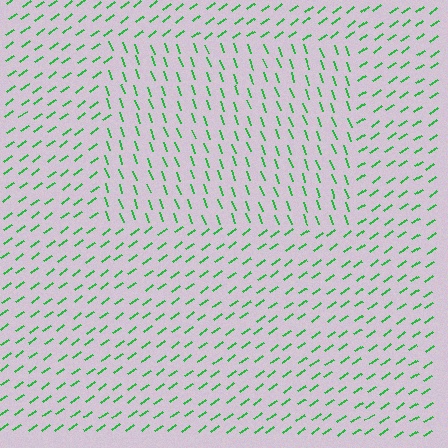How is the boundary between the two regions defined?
The boundary is defined purely by a change in line orientation (approximately 74 degrees difference). All lines are the same color and thickness.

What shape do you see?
I see a rectangle.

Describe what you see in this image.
The image is filled with small green line segments. A rectangle region in the image has lines oriented differently from the surrounding lines, creating a visible texture boundary.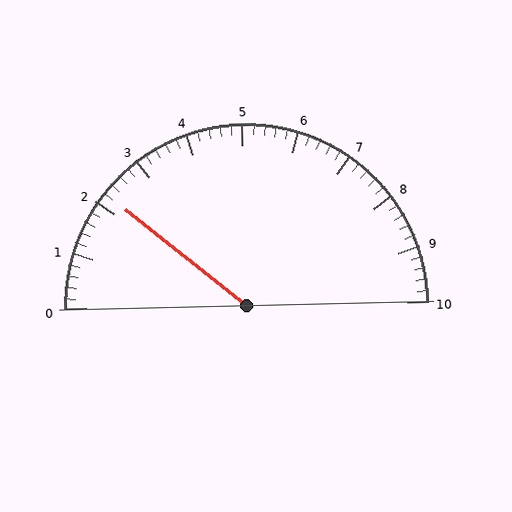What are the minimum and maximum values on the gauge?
The gauge ranges from 0 to 10.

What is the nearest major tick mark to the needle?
The nearest major tick mark is 2.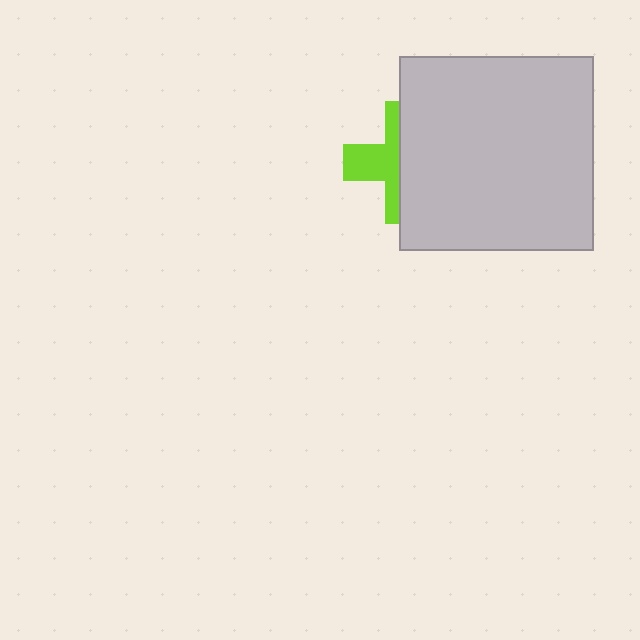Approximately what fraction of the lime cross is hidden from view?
Roughly 58% of the lime cross is hidden behind the light gray square.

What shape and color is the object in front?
The object in front is a light gray square.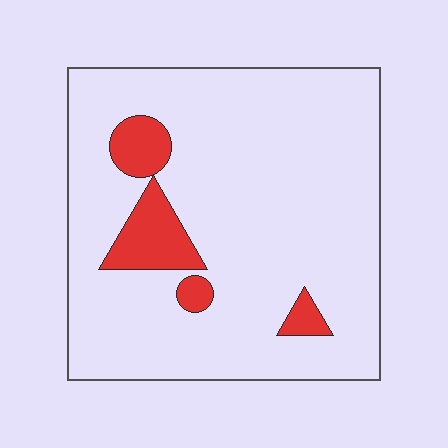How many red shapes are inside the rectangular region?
4.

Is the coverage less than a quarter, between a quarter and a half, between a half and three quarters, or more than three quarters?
Less than a quarter.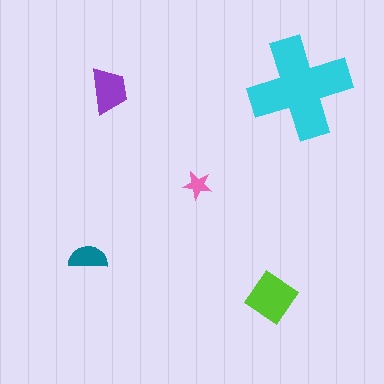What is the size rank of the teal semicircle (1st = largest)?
4th.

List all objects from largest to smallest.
The cyan cross, the lime diamond, the purple trapezoid, the teal semicircle, the pink star.